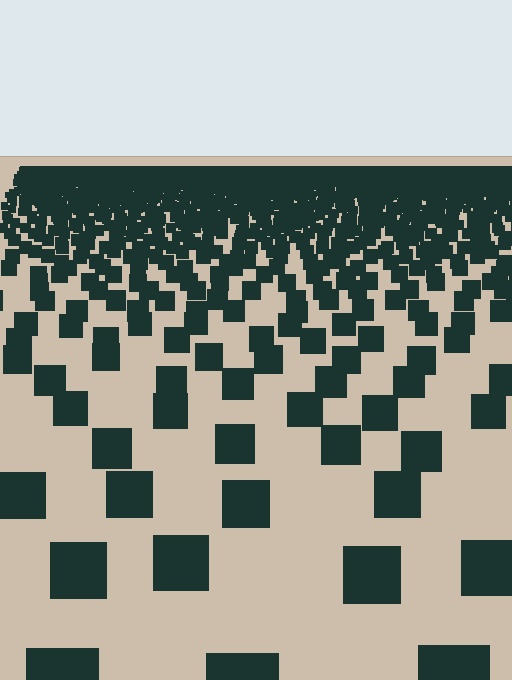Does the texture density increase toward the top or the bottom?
Density increases toward the top.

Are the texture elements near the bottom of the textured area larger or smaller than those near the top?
Larger. Near the bottom, elements are closer to the viewer and appear at a bigger on-screen size.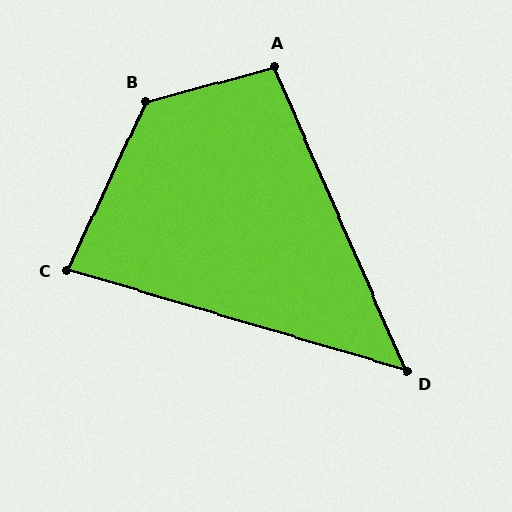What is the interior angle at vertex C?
Approximately 82 degrees (acute).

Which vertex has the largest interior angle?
B, at approximately 130 degrees.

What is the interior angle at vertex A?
Approximately 98 degrees (obtuse).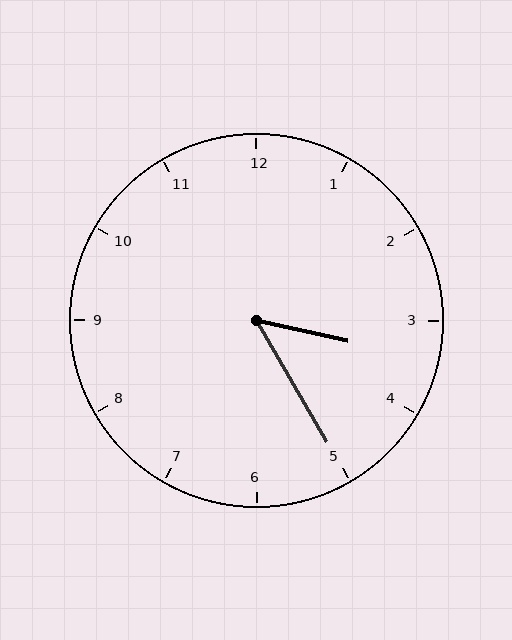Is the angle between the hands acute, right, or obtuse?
It is acute.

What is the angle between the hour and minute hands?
Approximately 48 degrees.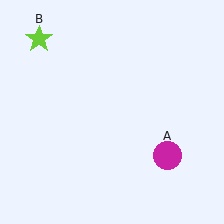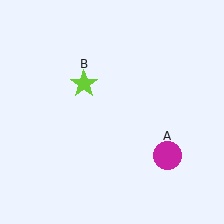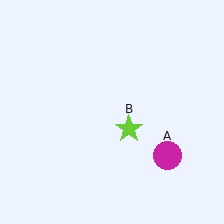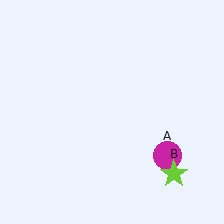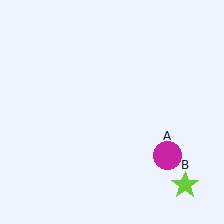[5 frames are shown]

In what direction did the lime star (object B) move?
The lime star (object B) moved down and to the right.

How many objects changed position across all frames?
1 object changed position: lime star (object B).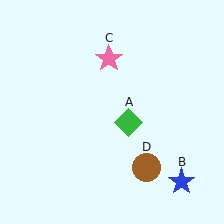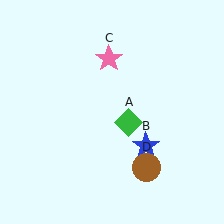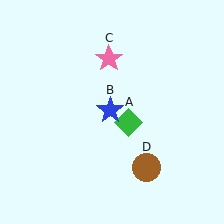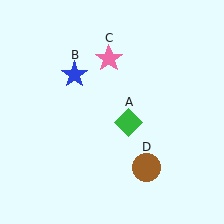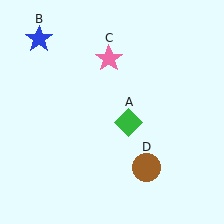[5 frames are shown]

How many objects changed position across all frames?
1 object changed position: blue star (object B).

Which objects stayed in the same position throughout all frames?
Green diamond (object A) and pink star (object C) and brown circle (object D) remained stationary.